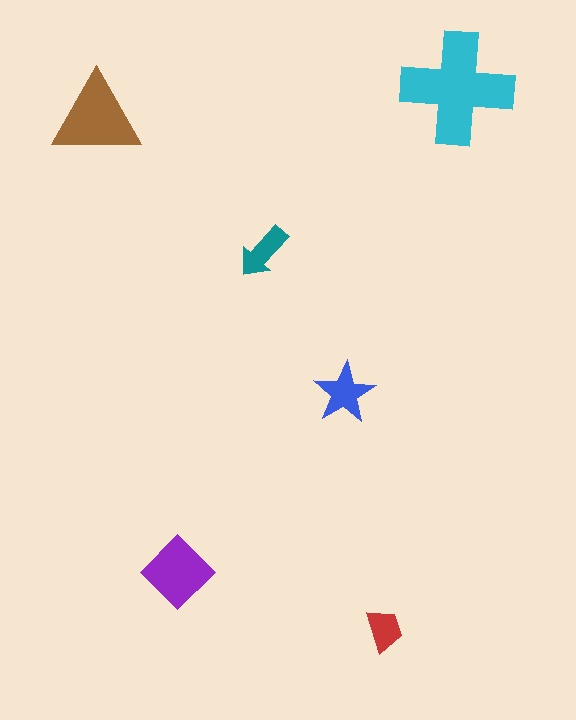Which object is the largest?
The cyan cross.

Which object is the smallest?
The red trapezoid.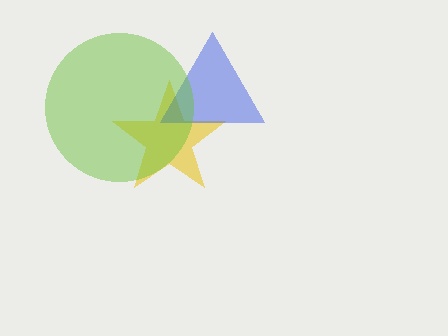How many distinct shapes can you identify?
There are 3 distinct shapes: a yellow star, a blue triangle, a lime circle.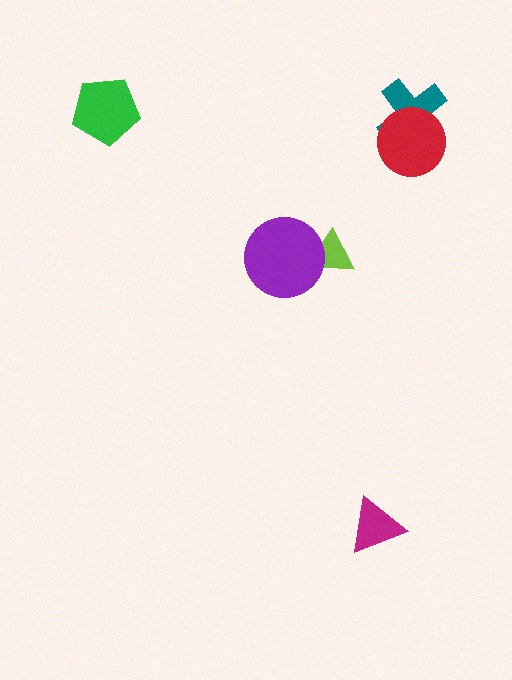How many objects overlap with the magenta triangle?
0 objects overlap with the magenta triangle.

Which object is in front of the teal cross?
The red circle is in front of the teal cross.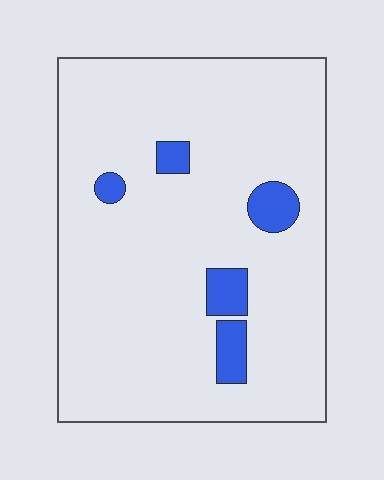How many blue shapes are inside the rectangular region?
5.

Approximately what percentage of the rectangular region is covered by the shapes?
Approximately 10%.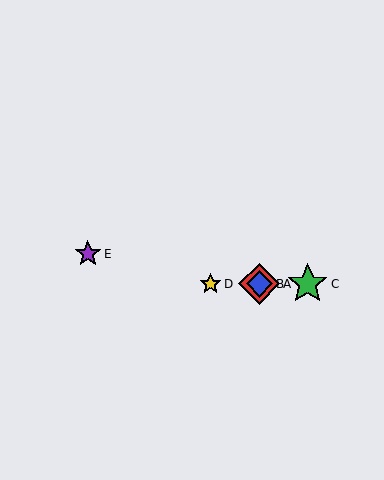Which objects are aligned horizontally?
Objects A, B, C, D are aligned horizontally.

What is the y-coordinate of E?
Object E is at y≈254.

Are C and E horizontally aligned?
No, C is at y≈284 and E is at y≈254.